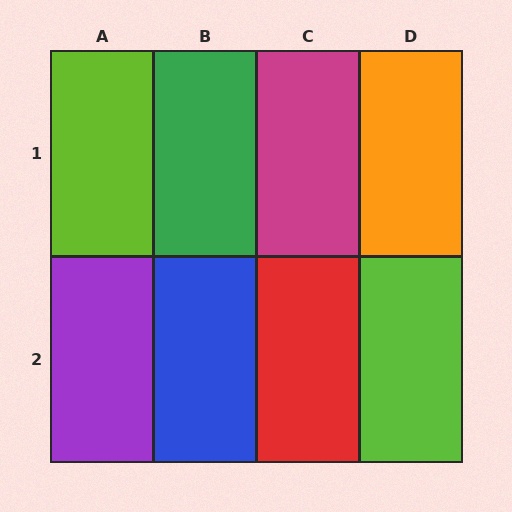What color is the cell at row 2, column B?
Blue.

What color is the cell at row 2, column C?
Red.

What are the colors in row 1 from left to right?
Lime, green, magenta, orange.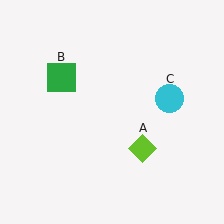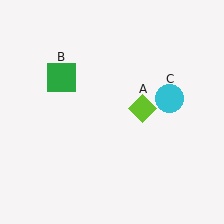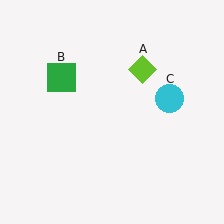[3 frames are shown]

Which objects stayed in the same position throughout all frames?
Green square (object B) and cyan circle (object C) remained stationary.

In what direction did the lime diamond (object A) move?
The lime diamond (object A) moved up.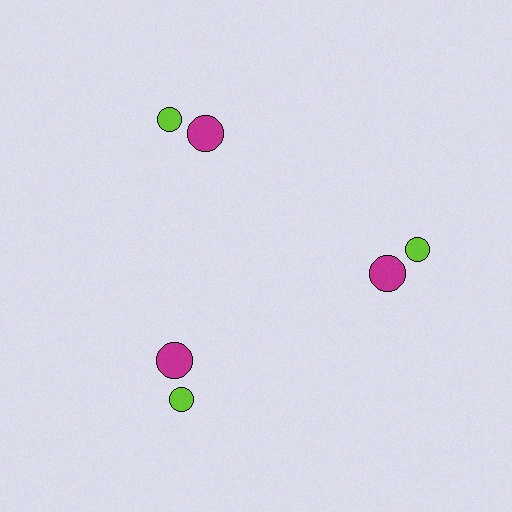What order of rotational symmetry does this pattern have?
This pattern has 3-fold rotational symmetry.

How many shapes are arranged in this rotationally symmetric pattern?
There are 6 shapes, arranged in 3 groups of 2.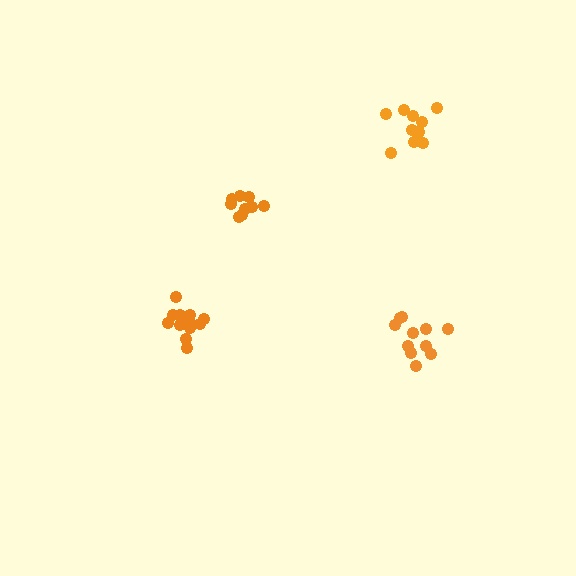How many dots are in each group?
Group 1: 10 dots, Group 2: 11 dots, Group 3: 14 dots, Group 4: 9 dots (44 total).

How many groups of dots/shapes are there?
There are 4 groups.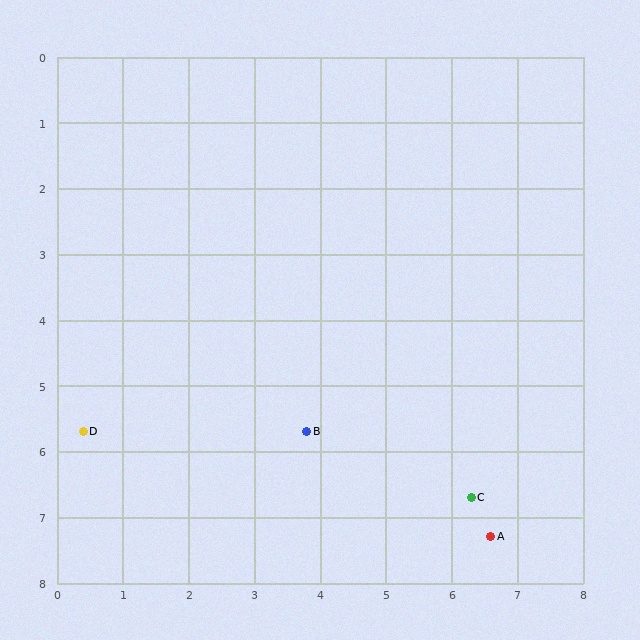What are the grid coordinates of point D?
Point D is at approximately (0.4, 5.7).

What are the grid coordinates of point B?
Point B is at approximately (3.8, 5.7).